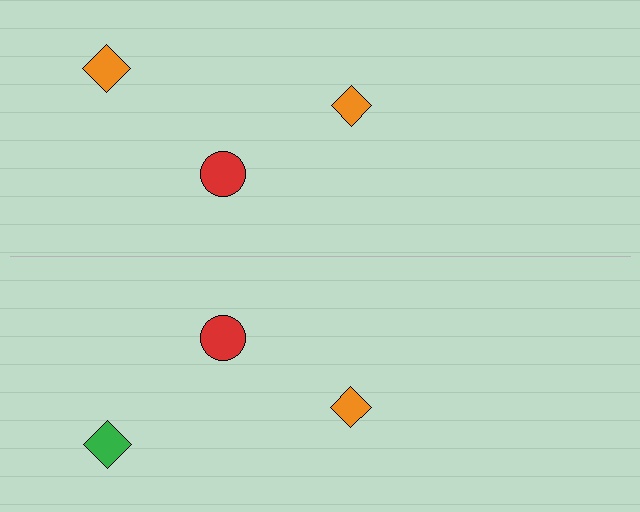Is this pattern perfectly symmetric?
No, the pattern is not perfectly symmetric. The green diamond on the bottom side breaks the symmetry — its mirror counterpart is orange.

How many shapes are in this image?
There are 6 shapes in this image.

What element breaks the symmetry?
The green diamond on the bottom side breaks the symmetry — its mirror counterpart is orange.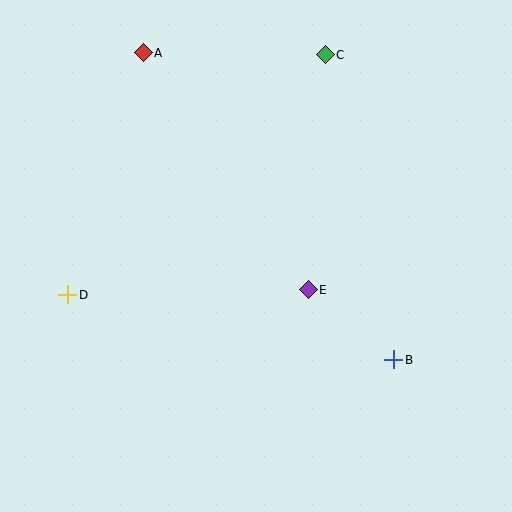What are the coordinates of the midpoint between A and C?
The midpoint between A and C is at (234, 54).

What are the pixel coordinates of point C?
Point C is at (325, 55).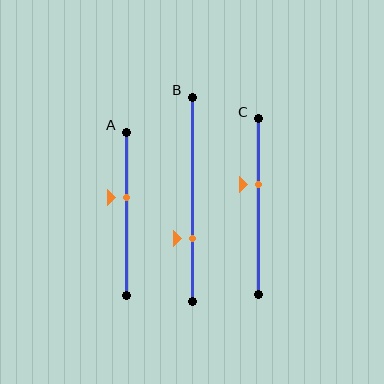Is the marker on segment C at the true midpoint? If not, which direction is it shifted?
No, the marker on segment C is shifted upward by about 12% of the segment length.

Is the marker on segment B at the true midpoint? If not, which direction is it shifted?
No, the marker on segment B is shifted downward by about 19% of the segment length.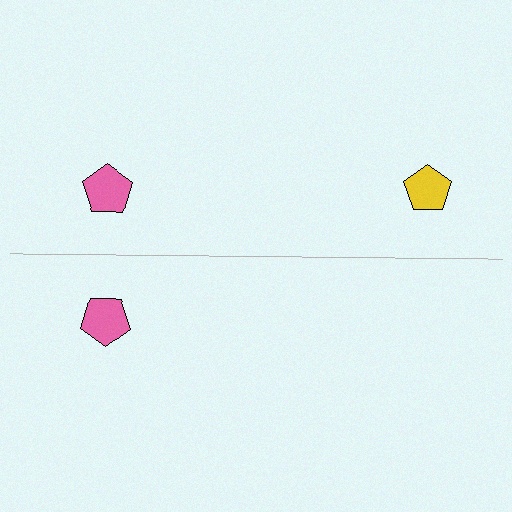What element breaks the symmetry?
A yellow pentagon is missing from the bottom side.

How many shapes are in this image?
There are 3 shapes in this image.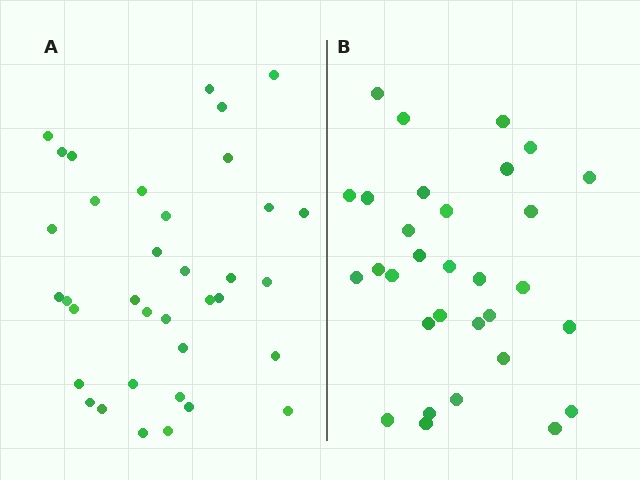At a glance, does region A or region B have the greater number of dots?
Region A (the left region) has more dots.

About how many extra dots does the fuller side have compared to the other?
Region A has about 5 more dots than region B.